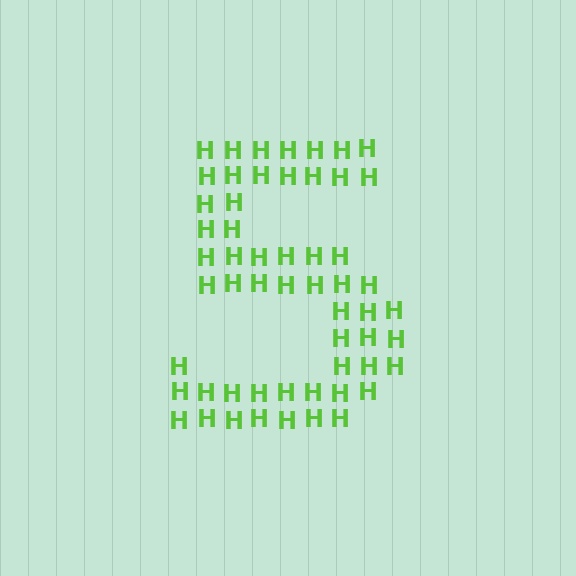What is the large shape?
The large shape is the digit 5.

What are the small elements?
The small elements are letter H's.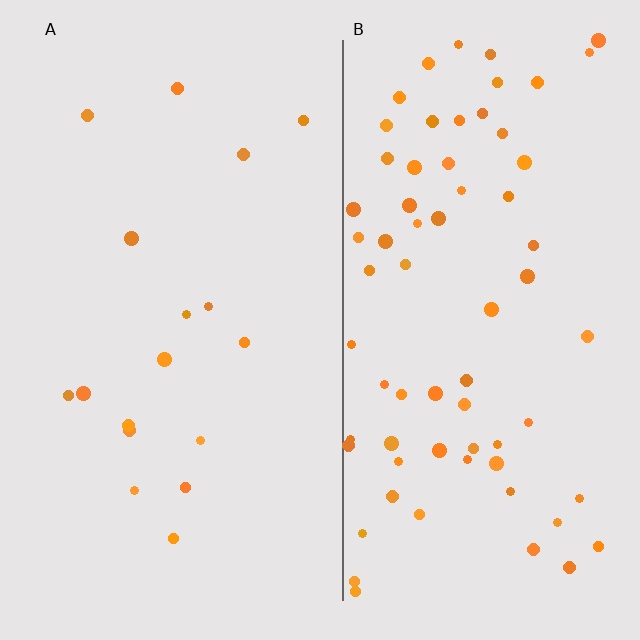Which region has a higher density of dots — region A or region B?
B (the right).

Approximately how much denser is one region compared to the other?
Approximately 4.0× — region B over region A.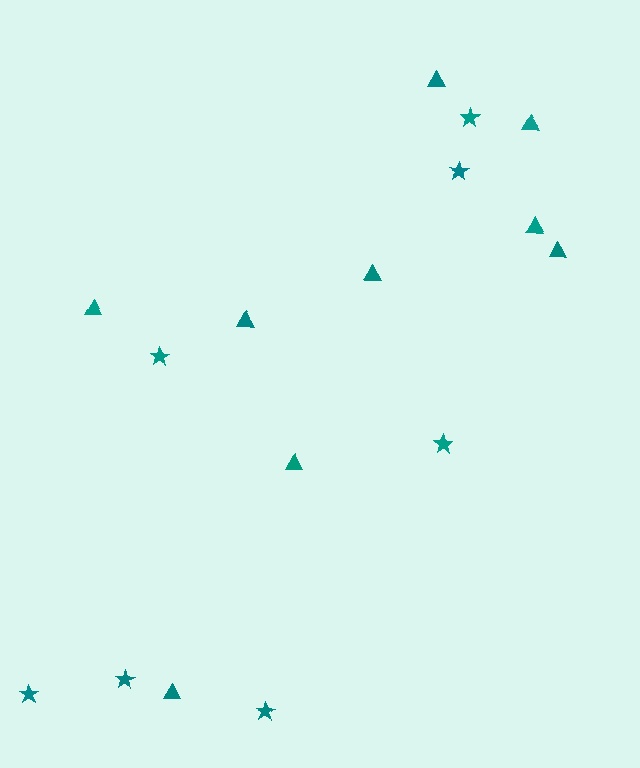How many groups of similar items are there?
There are 2 groups: one group of stars (7) and one group of triangles (9).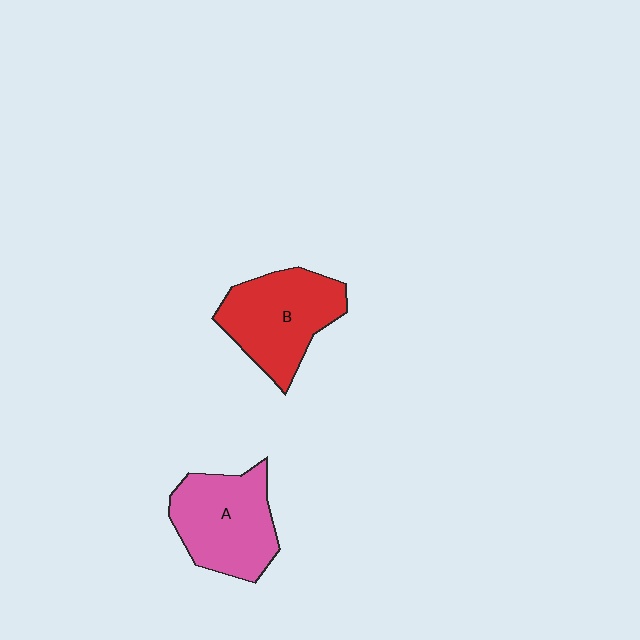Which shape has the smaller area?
Shape A (pink).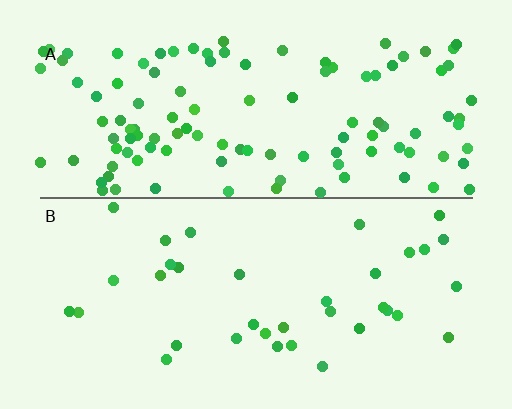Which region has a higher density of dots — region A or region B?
A (the top).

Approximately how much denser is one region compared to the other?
Approximately 3.2× — region A over region B.